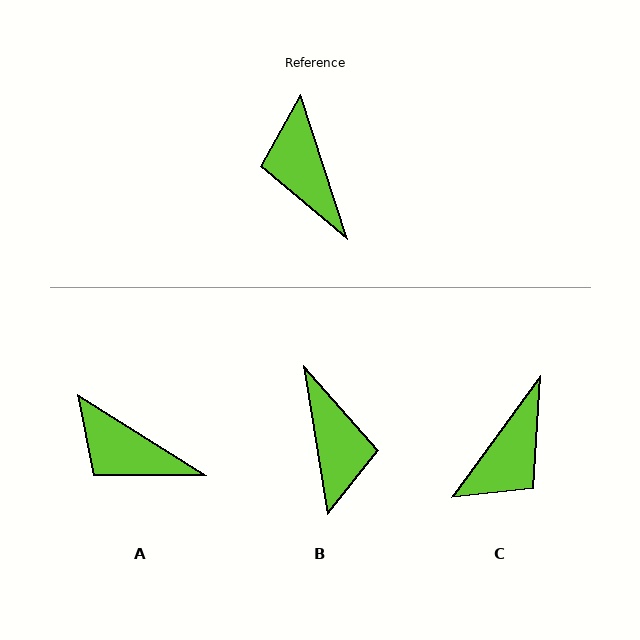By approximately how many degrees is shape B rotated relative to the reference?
Approximately 171 degrees counter-clockwise.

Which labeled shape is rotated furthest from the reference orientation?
B, about 171 degrees away.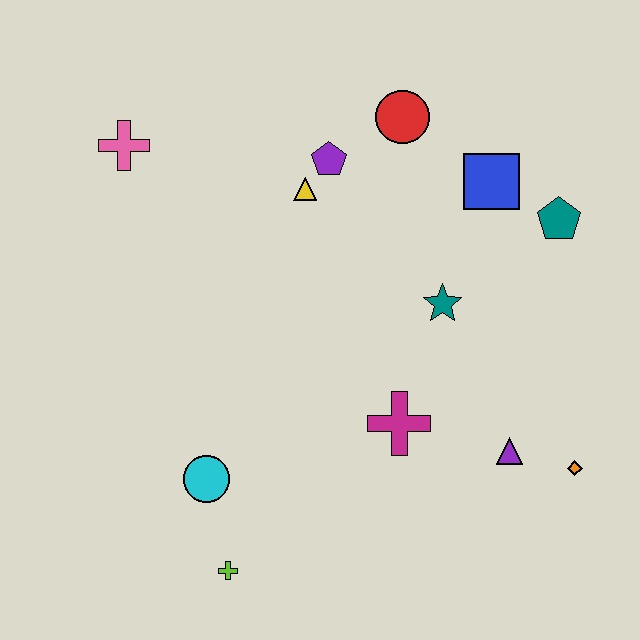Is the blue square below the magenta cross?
No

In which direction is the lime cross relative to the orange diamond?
The lime cross is to the left of the orange diamond.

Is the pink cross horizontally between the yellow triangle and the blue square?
No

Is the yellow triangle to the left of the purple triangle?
Yes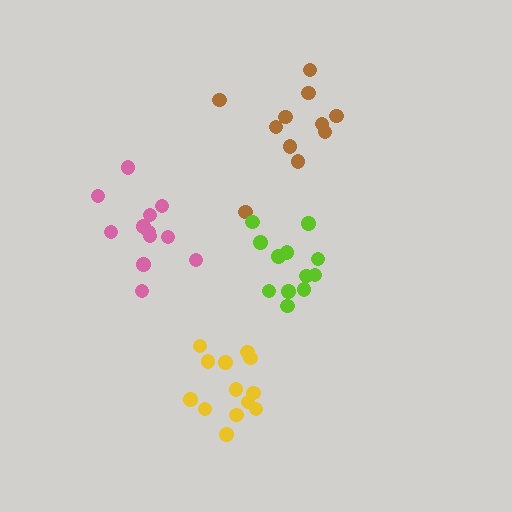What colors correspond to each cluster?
The clusters are colored: pink, brown, lime, yellow.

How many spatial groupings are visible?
There are 4 spatial groupings.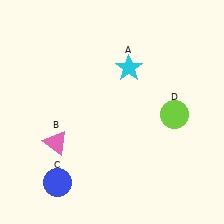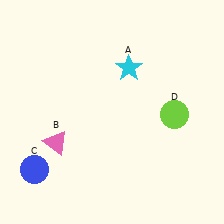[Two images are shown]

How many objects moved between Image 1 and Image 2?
1 object moved between the two images.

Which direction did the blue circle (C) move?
The blue circle (C) moved left.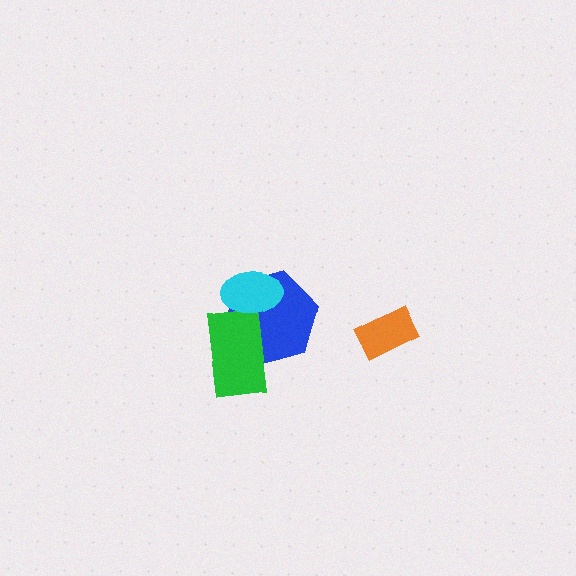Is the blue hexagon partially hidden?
Yes, it is partially covered by another shape.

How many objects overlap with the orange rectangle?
0 objects overlap with the orange rectangle.